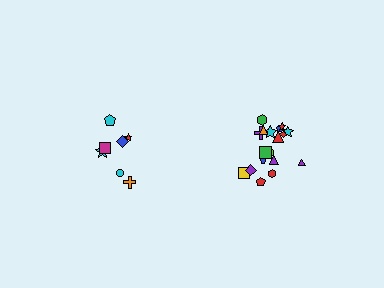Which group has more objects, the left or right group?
The right group.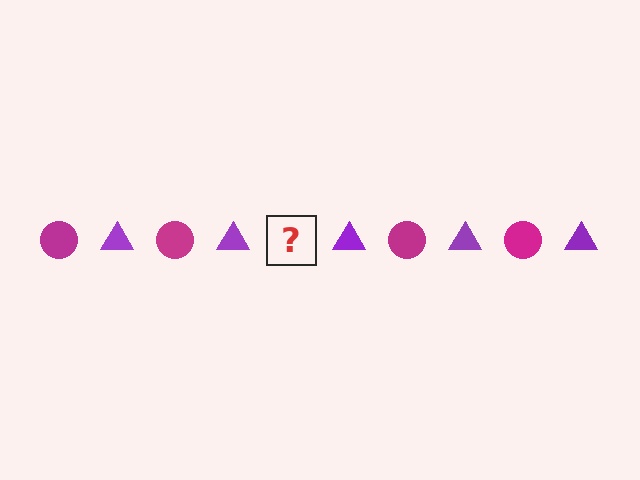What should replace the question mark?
The question mark should be replaced with a magenta circle.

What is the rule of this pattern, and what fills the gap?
The rule is that the pattern alternates between magenta circle and purple triangle. The gap should be filled with a magenta circle.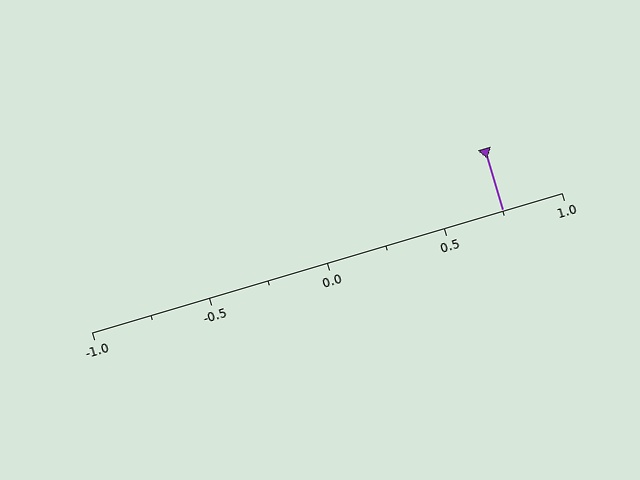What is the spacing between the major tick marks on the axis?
The major ticks are spaced 0.5 apart.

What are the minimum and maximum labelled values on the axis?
The axis runs from -1.0 to 1.0.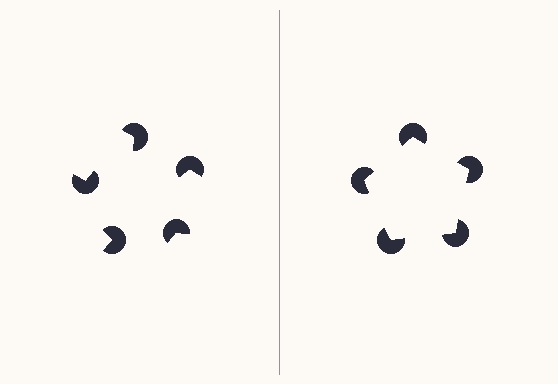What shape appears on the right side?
An illusory pentagon.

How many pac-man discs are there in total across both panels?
10 — 5 on each side.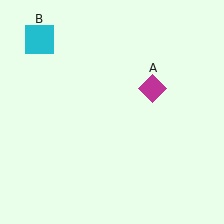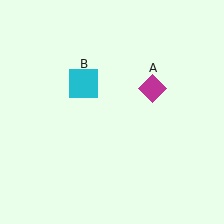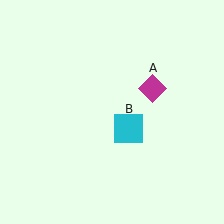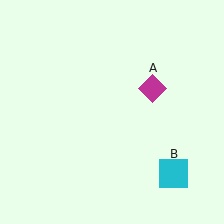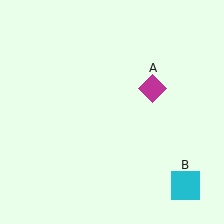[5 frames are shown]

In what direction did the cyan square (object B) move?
The cyan square (object B) moved down and to the right.